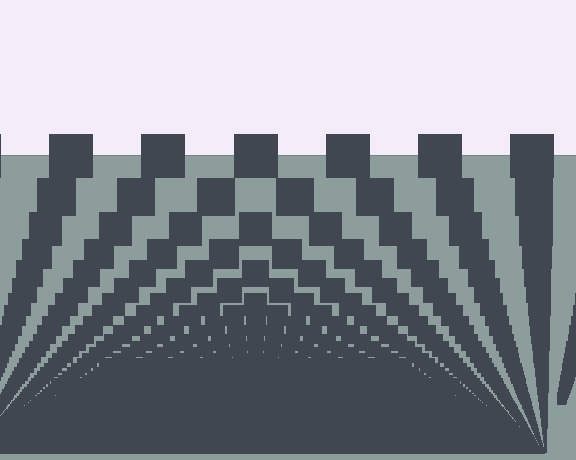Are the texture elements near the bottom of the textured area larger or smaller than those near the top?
Smaller. The gradient is inverted — elements near the bottom are smaller and denser.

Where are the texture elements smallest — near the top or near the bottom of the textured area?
Near the bottom.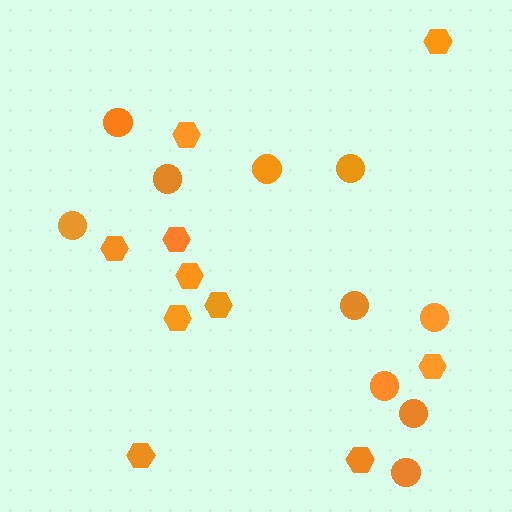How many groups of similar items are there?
There are 2 groups: one group of hexagons (10) and one group of circles (10).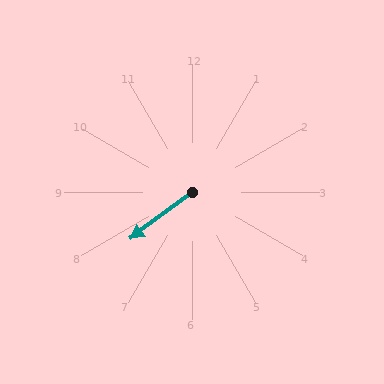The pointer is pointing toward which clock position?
Roughly 8 o'clock.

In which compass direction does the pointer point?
Southwest.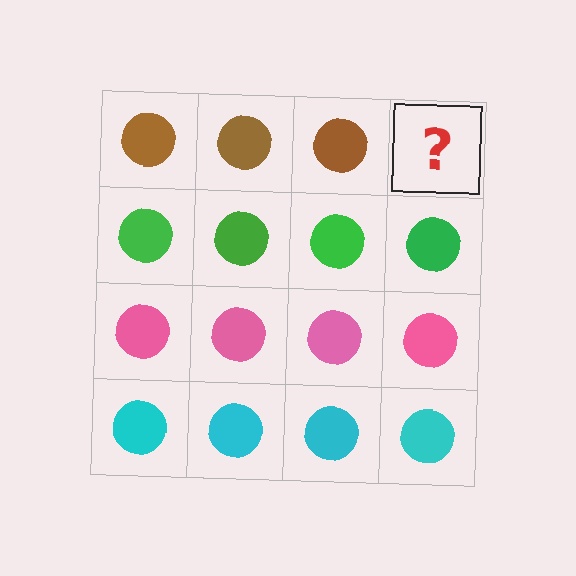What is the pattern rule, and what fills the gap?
The rule is that each row has a consistent color. The gap should be filled with a brown circle.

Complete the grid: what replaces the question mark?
The question mark should be replaced with a brown circle.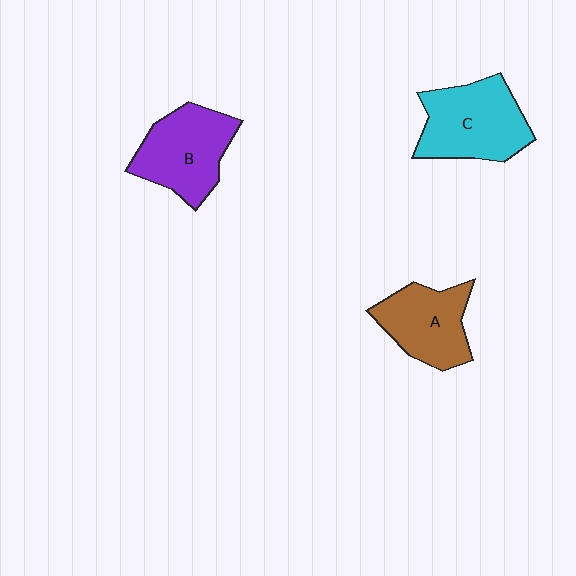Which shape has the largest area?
Shape C (cyan).